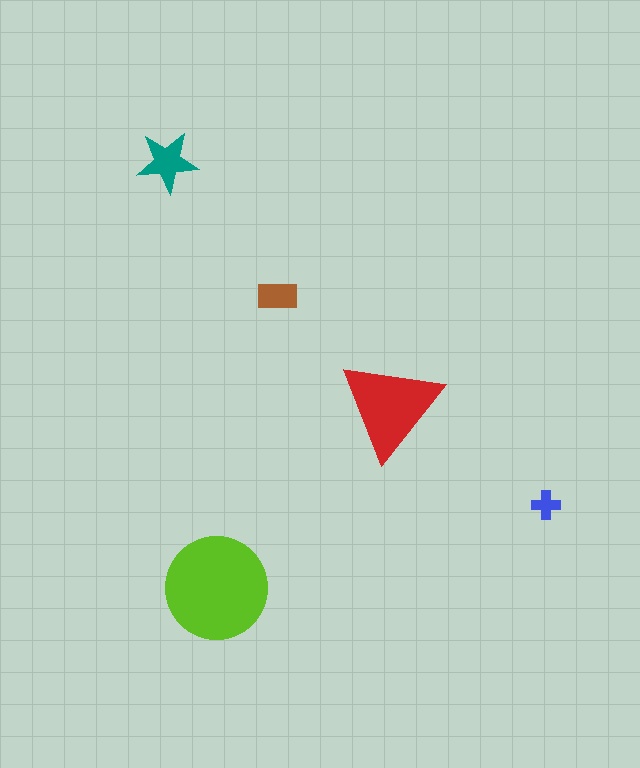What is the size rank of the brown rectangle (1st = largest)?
4th.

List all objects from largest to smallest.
The lime circle, the red triangle, the teal star, the brown rectangle, the blue cross.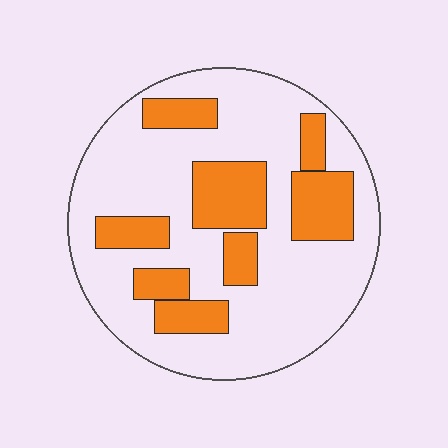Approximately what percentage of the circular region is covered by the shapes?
Approximately 30%.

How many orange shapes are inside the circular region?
8.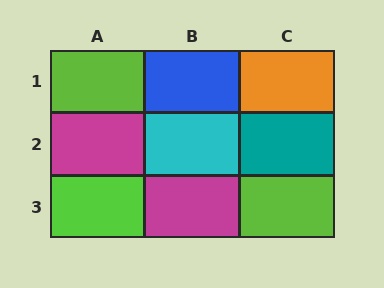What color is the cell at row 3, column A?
Lime.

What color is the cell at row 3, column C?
Lime.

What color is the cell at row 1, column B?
Blue.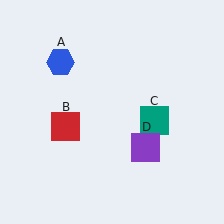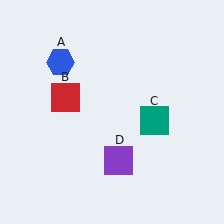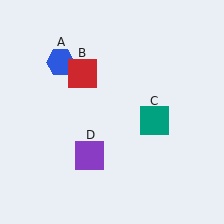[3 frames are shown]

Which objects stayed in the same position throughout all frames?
Blue hexagon (object A) and teal square (object C) remained stationary.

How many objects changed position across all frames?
2 objects changed position: red square (object B), purple square (object D).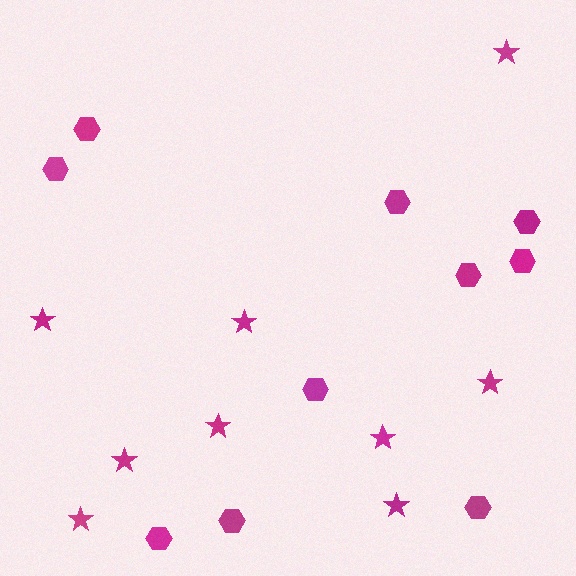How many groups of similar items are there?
There are 2 groups: one group of hexagons (10) and one group of stars (9).